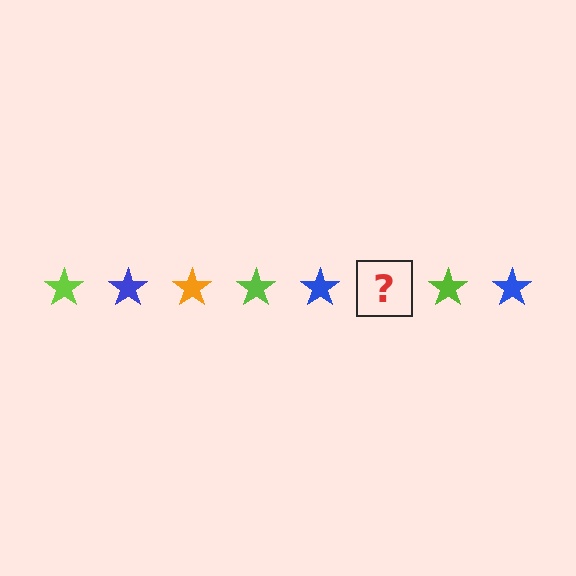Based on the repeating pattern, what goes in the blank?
The blank should be an orange star.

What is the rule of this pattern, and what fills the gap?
The rule is that the pattern cycles through lime, blue, orange stars. The gap should be filled with an orange star.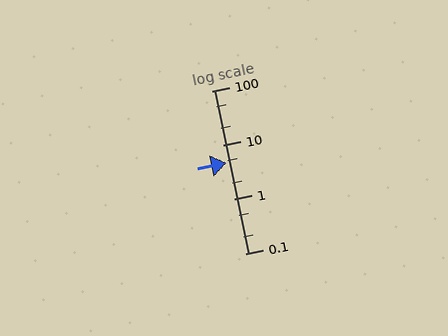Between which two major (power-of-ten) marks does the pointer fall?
The pointer is between 1 and 10.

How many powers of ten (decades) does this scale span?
The scale spans 3 decades, from 0.1 to 100.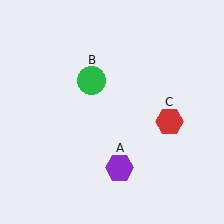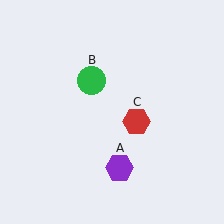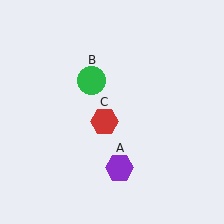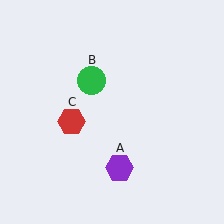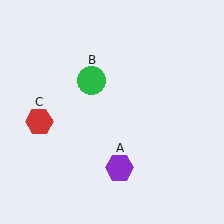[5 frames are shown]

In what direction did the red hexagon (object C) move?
The red hexagon (object C) moved left.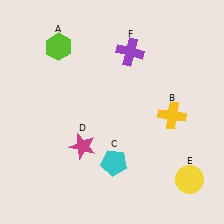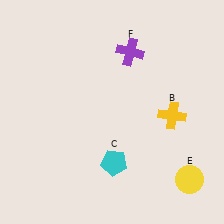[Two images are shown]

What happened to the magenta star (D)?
The magenta star (D) was removed in Image 2. It was in the bottom-left area of Image 1.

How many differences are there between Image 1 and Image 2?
There are 2 differences between the two images.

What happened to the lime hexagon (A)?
The lime hexagon (A) was removed in Image 2. It was in the top-left area of Image 1.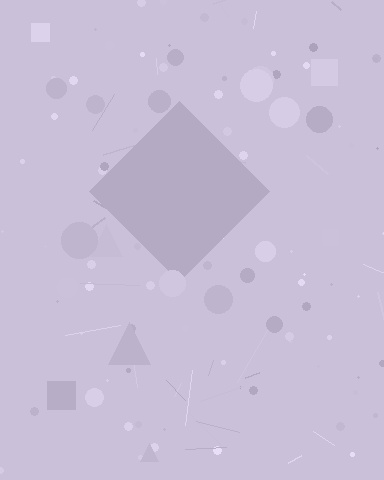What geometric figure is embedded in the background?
A diamond is embedded in the background.